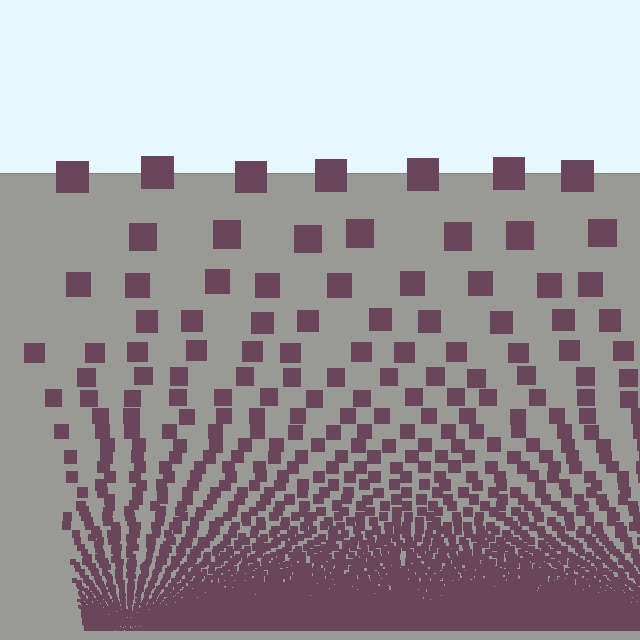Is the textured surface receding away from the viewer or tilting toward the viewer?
The surface appears to tilt toward the viewer. Texture elements get larger and sparser toward the top.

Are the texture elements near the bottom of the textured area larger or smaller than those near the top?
Smaller. The gradient is inverted — elements near the bottom are smaller and denser.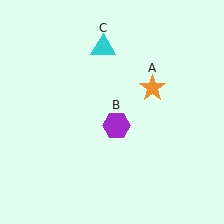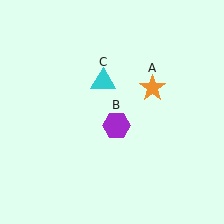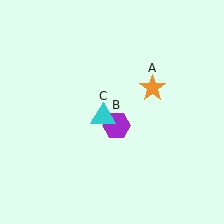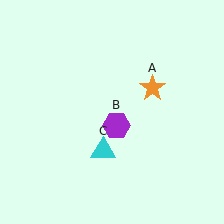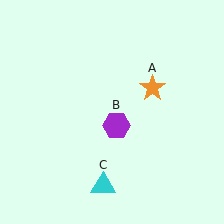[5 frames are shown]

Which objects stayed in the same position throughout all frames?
Orange star (object A) and purple hexagon (object B) remained stationary.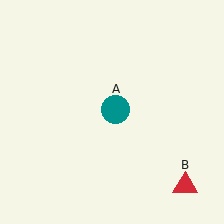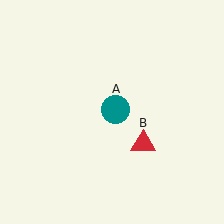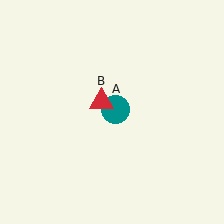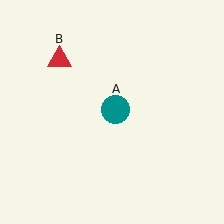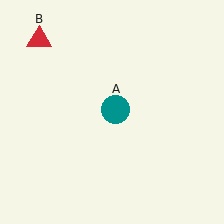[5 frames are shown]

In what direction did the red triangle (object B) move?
The red triangle (object B) moved up and to the left.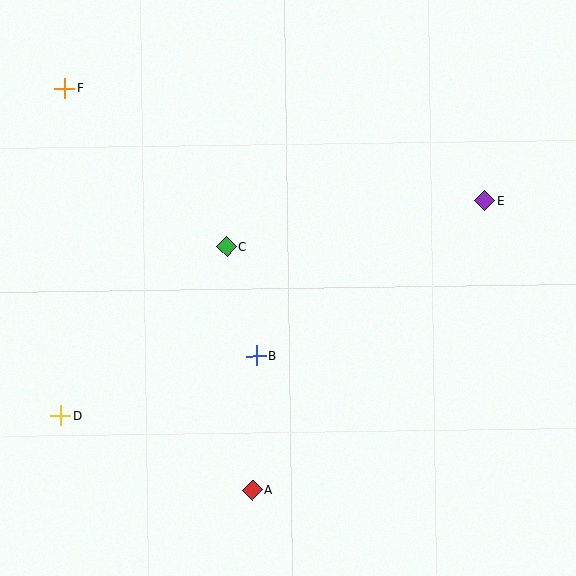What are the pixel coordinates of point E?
Point E is at (484, 201).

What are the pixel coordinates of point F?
Point F is at (65, 89).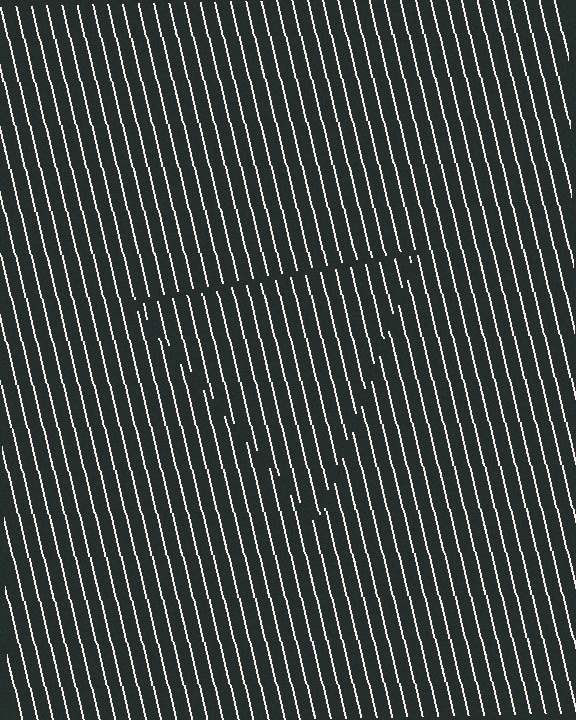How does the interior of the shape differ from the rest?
The interior of the shape contains the same grating, shifted by half a period — the contour is defined by the phase discontinuity where line-ends from the inner and outer gratings abut.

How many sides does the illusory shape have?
3 sides — the line-ends trace a triangle.